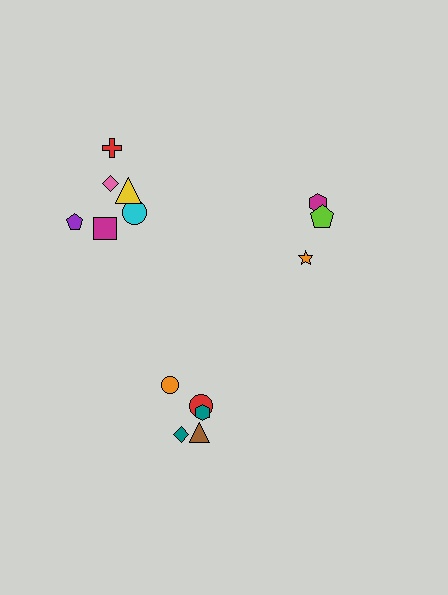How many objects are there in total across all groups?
There are 15 objects.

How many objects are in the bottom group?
There are 6 objects.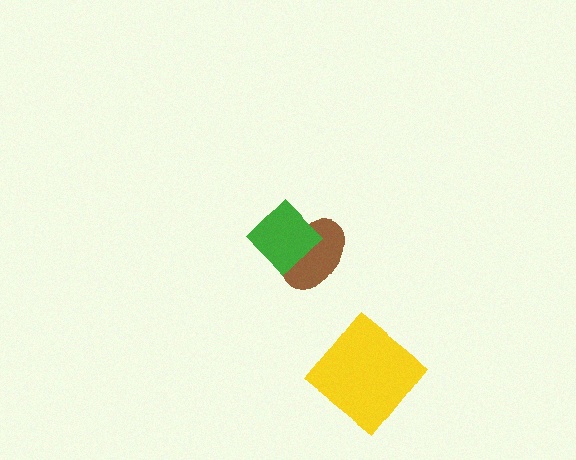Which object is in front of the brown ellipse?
The green diamond is in front of the brown ellipse.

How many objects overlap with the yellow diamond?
0 objects overlap with the yellow diamond.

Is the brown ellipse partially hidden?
Yes, it is partially covered by another shape.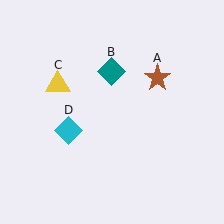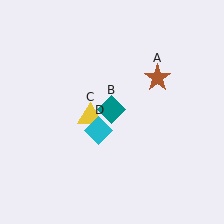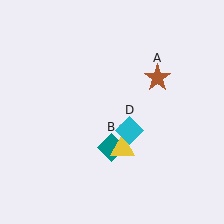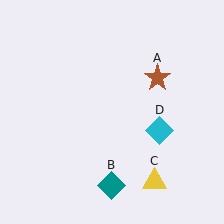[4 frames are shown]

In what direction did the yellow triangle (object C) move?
The yellow triangle (object C) moved down and to the right.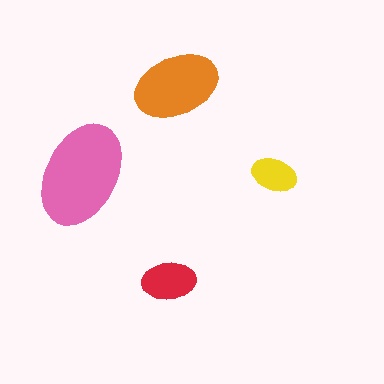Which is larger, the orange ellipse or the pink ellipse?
The pink one.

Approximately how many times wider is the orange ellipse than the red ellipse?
About 1.5 times wider.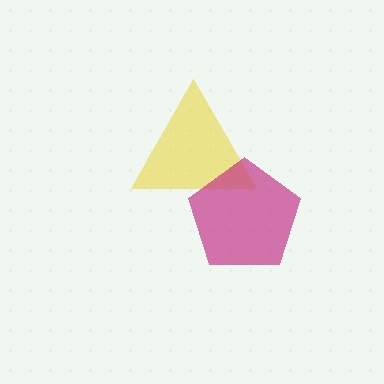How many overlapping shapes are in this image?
There are 2 overlapping shapes in the image.